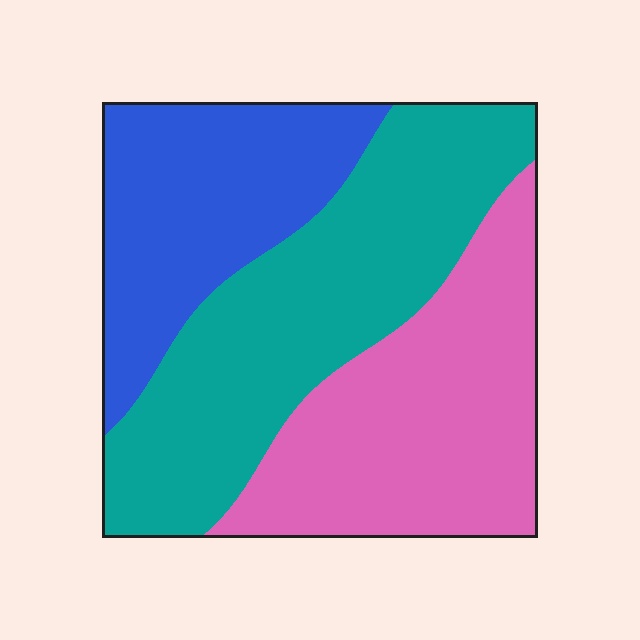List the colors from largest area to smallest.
From largest to smallest: teal, pink, blue.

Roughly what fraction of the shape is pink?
Pink takes up about one third (1/3) of the shape.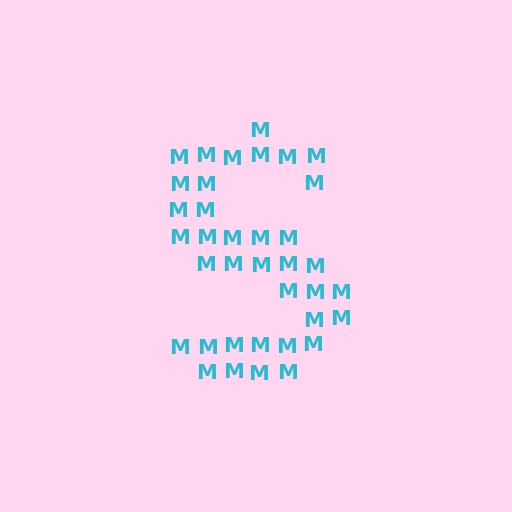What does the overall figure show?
The overall figure shows the letter S.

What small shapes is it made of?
It is made of small letter M's.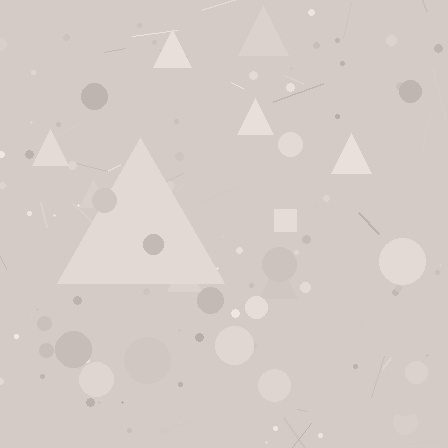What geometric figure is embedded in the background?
A triangle is embedded in the background.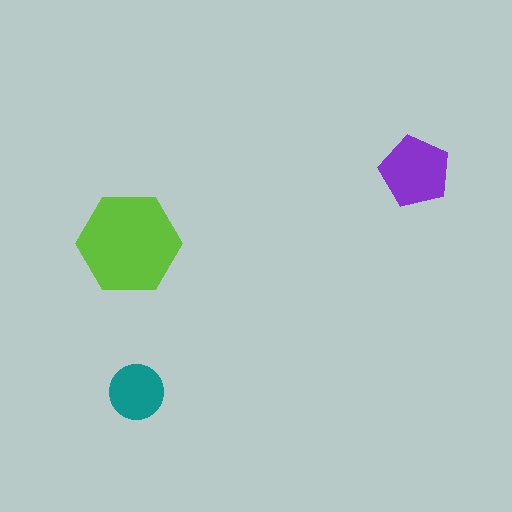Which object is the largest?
The lime hexagon.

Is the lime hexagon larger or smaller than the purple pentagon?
Larger.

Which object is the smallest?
The teal circle.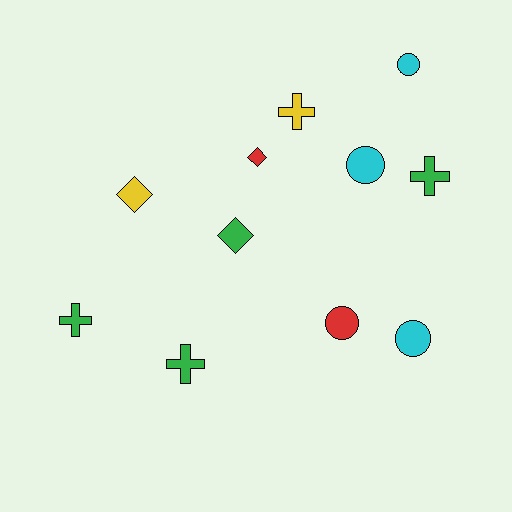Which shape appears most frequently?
Cross, with 4 objects.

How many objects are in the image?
There are 11 objects.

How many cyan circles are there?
There are 3 cyan circles.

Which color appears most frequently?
Green, with 4 objects.